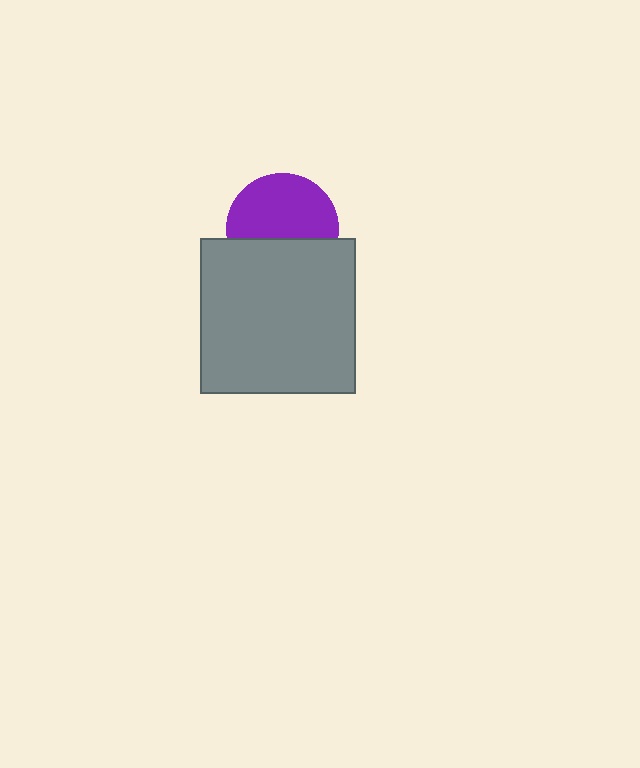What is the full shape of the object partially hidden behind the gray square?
The partially hidden object is a purple circle.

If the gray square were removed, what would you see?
You would see the complete purple circle.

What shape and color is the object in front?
The object in front is a gray square.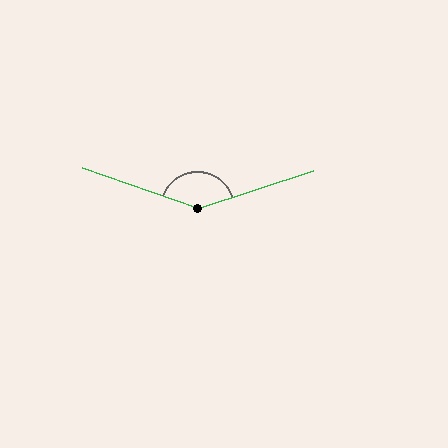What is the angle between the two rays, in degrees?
Approximately 143 degrees.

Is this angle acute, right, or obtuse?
It is obtuse.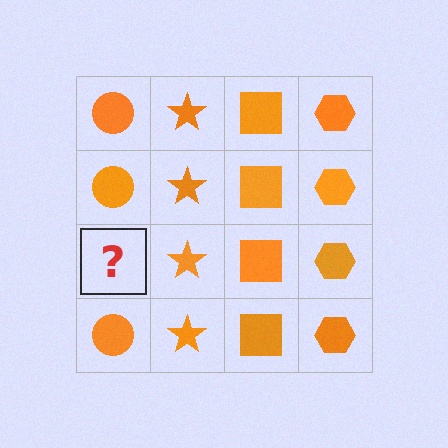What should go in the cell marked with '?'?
The missing cell should contain an orange circle.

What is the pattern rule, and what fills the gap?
The rule is that each column has a consistent shape. The gap should be filled with an orange circle.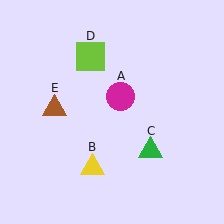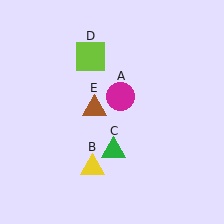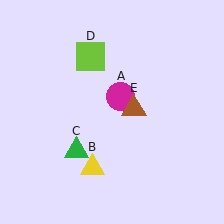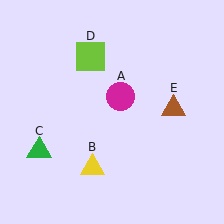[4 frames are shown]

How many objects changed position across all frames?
2 objects changed position: green triangle (object C), brown triangle (object E).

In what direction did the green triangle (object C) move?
The green triangle (object C) moved left.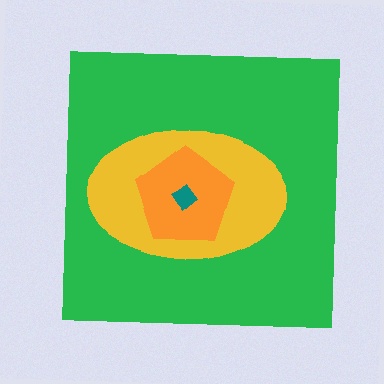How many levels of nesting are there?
4.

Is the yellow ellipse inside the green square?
Yes.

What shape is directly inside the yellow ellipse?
The orange pentagon.